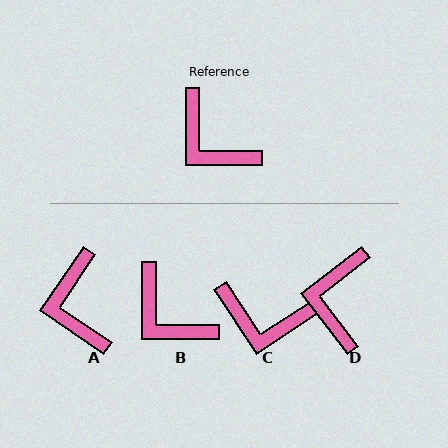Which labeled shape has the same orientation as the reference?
B.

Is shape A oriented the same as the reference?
No, it is off by about 34 degrees.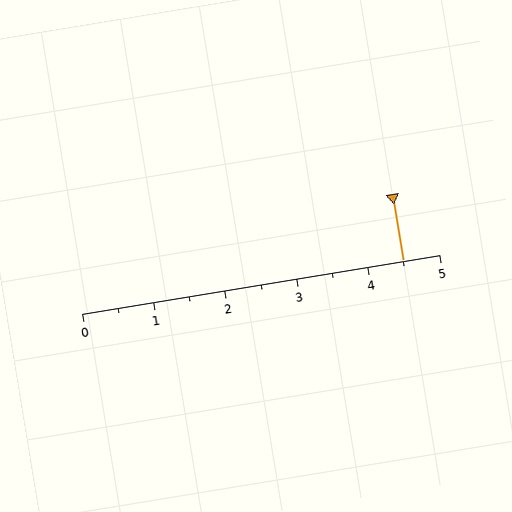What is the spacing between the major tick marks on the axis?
The major ticks are spaced 1 apart.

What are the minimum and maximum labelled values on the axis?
The axis runs from 0 to 5.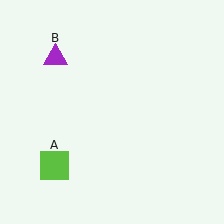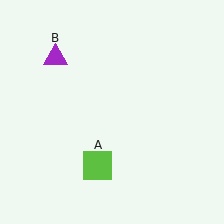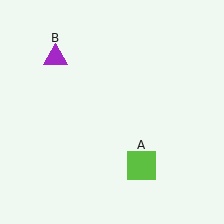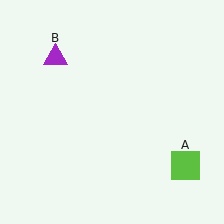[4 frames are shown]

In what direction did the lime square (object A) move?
The lime square (object A) moved right.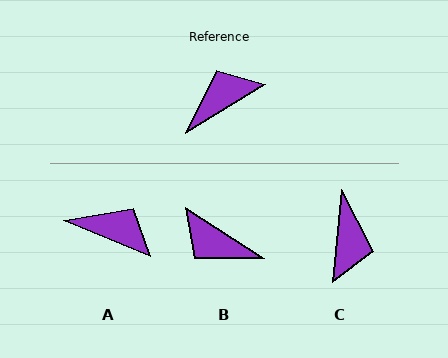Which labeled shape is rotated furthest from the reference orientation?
C, about 127 degrees away.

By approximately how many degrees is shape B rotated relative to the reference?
Approximately 116 degrees counter-clockwise.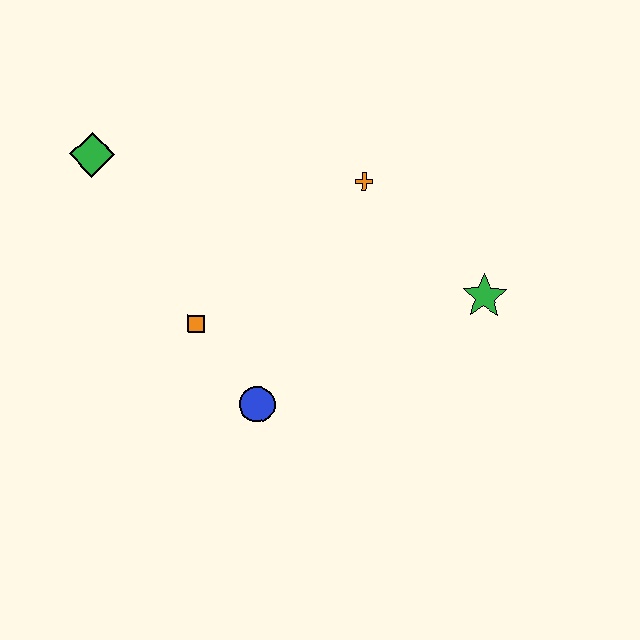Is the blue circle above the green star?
No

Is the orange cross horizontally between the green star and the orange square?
Yes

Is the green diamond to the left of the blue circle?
Yes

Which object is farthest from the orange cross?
The green diamond is farthest from the orange cross.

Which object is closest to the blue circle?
The orange square is closest to the blue circle.